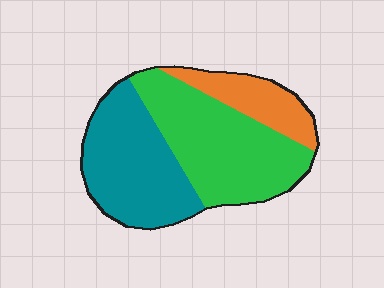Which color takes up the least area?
Orange, at roughly 15%.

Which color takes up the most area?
Green, at roughly 45%.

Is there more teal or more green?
Green.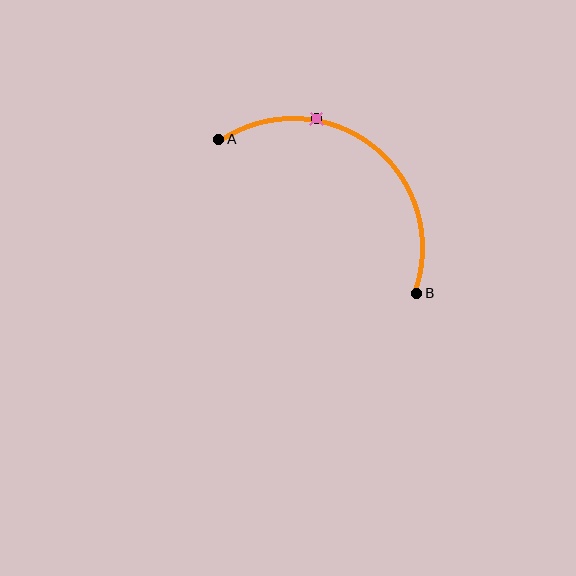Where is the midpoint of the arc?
The arc midpoint is the point on the curve farthest from the straight line joining A and B. It sits above and to the right of that line.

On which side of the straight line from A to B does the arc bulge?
The arc bulges above and to the right of the straight line connecting A and B.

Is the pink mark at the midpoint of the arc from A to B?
No. The pink mark lies on the arc but is closer to endpoint A. The arc midpoint would be at the point on the curve equidistant along the arc from both A and B.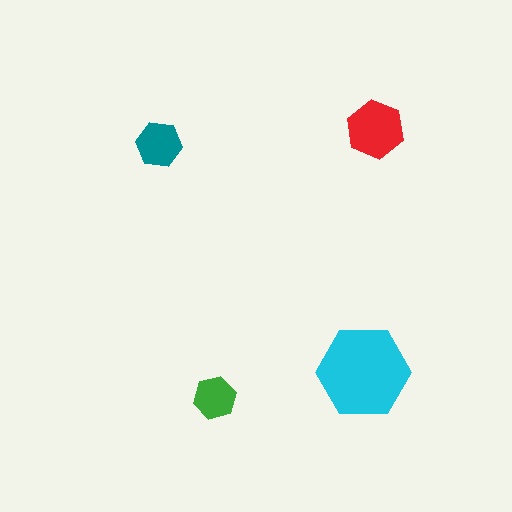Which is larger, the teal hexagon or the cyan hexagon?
The cyan one.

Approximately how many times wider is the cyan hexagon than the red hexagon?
About 1.5 times wider.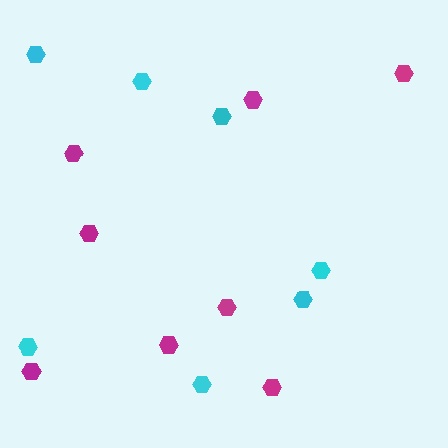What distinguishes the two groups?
There are 2 groups: one group of magenta hexagons (8) and one group of cyan hexagons (7).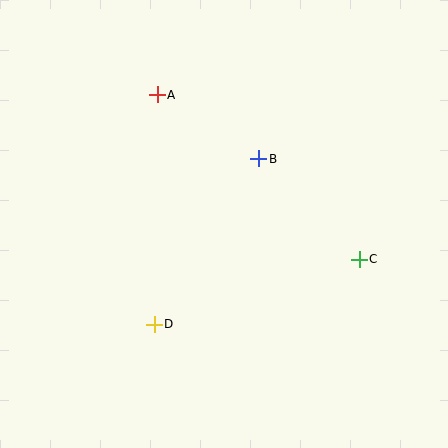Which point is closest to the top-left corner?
Point A is closest to the top-left corner.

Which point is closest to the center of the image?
Point B at (259, 159) is closest to the center.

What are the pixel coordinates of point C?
Point C is at (359, 259).